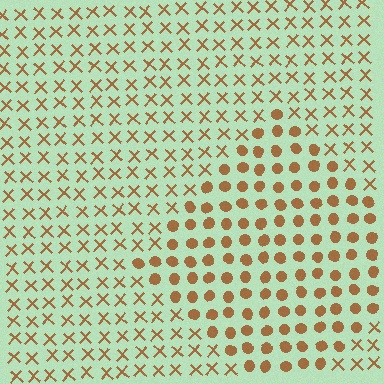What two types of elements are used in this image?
The image uses circles inside the diamond region and X marks outside it.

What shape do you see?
I see a diamond.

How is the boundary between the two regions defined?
The boundary is defined by a change in element shape: circles inside vs. X marks outside. All elements share the same color and spacing.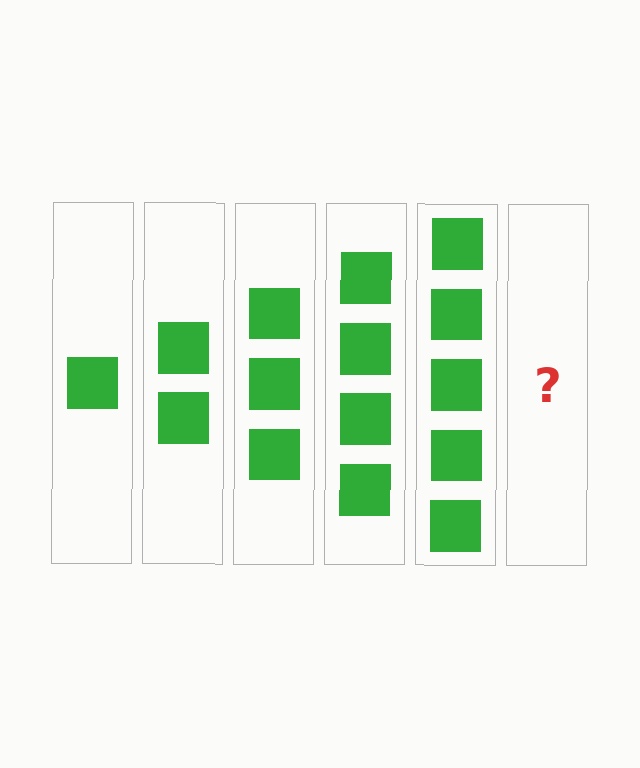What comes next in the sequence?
The next element should be 6 squares.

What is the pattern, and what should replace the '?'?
The pattern is that each step adds one more square. The '?' should be 6 squares.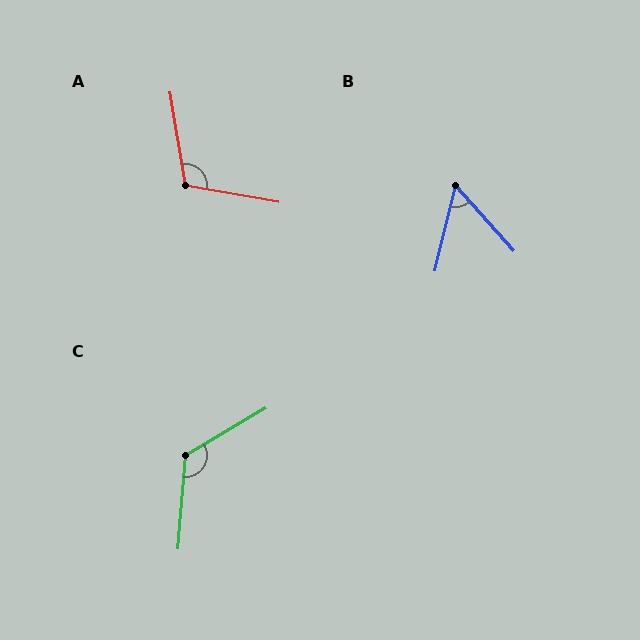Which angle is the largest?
C, at approximately 125 degrees.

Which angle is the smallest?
B, at approximately 55 degrees.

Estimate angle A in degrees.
Approximately 109 degrees.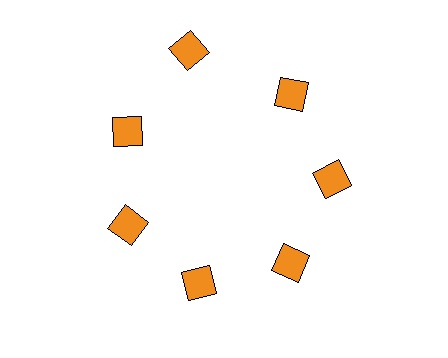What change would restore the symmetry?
The symmetry would be restored by moving it inward, back onto the ring so that all 7 diamonds sit at equal angles and equal distance from the center.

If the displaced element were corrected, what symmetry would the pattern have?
It would have 7-fold rotational symmetry — the pattern would map onto itself every 51 degrees.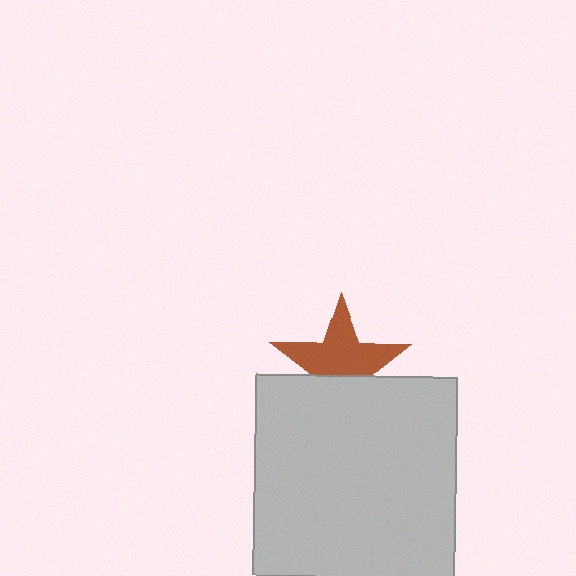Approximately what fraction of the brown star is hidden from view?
Roughly 37% of the brown star is hidden behind the light gray square.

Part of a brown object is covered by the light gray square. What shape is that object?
It is a star.